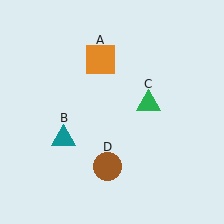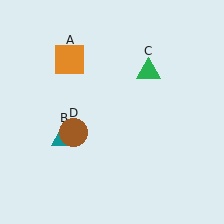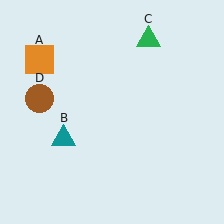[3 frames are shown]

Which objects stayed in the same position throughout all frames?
Teal triangle (object B) remained stationary.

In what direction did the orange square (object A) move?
The orange square (object A) moved left.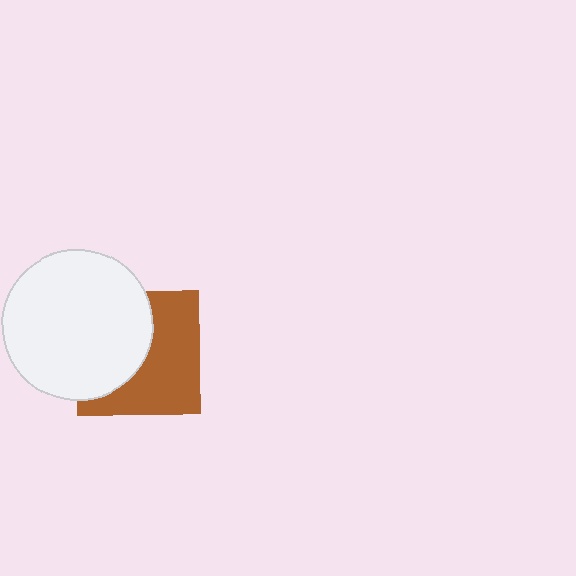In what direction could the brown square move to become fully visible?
The brown square could move right. That would shift it out from behind the white circle entirely.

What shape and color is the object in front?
The object in front is a white circle.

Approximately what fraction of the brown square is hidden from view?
Roughly 46% of the brown square is hidden behind the white circle.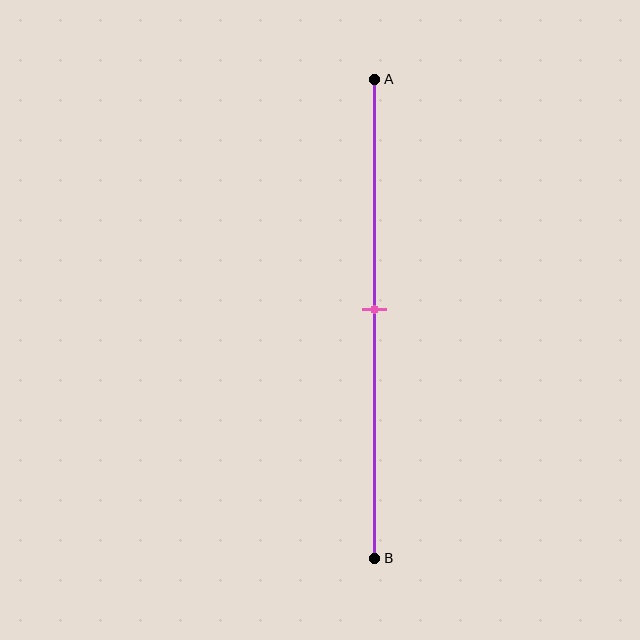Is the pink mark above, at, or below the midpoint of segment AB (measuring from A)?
The pink mark is approximately at the midpoint of segment AB.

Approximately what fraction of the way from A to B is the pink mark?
The pink mark is approximately 50% of the way from A to B.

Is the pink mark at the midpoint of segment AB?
Yes, the mark is approximately at the midpoint.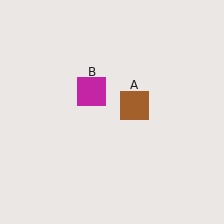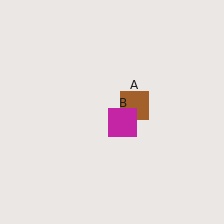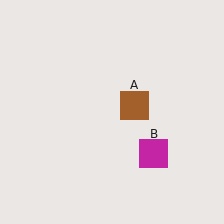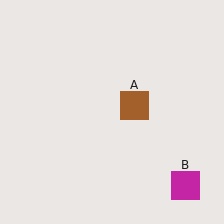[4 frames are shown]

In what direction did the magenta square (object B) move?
The magenta square (object B) moved down and to the right.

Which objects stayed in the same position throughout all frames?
Brown square (object A) remained stationary.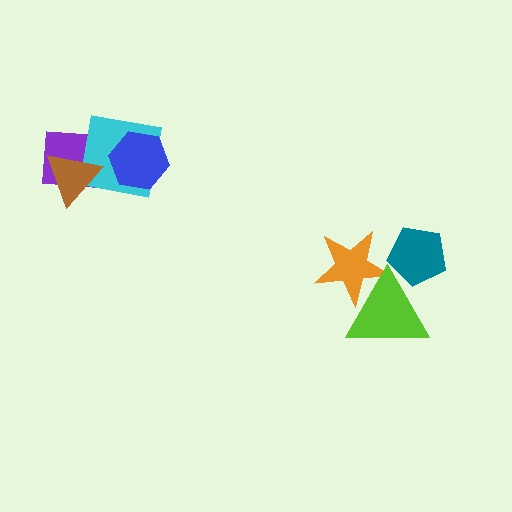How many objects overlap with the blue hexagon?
2 objects overlap with the blue hexagon.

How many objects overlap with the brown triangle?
2 objects overlap with the brown triangle.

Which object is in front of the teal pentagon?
The lime triangle is in front of the teal pentagon.